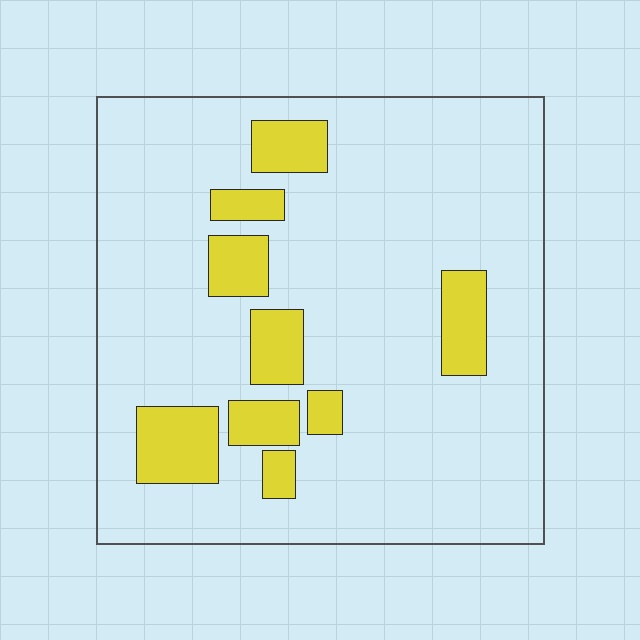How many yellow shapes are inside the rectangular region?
9.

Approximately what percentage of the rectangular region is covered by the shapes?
Approximately 15%.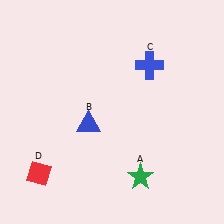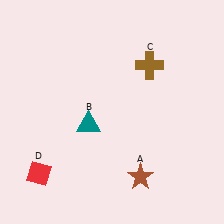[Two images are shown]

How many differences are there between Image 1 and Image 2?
There are 3 differences between the two images.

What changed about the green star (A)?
In Image 1, A is green. In Image 2, it changed to brown.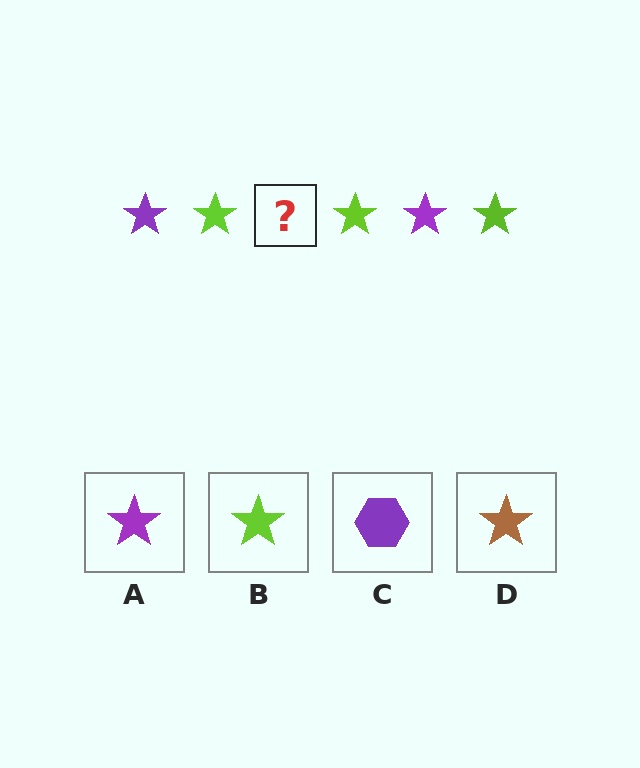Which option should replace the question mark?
Option A.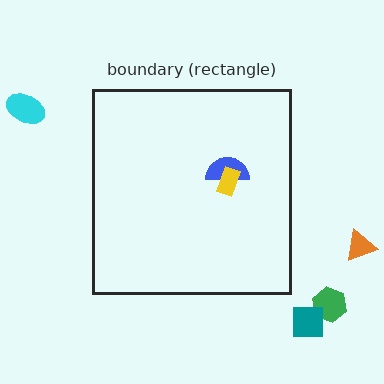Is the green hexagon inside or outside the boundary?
Outside.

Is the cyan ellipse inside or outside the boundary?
Outside.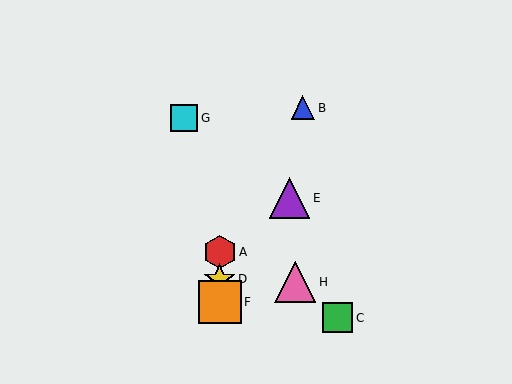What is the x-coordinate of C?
Object C is at x≈338.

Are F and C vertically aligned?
No, F is at x≈220 and C is at x≈338.